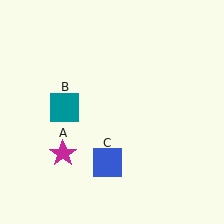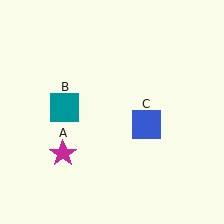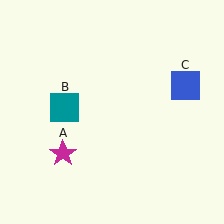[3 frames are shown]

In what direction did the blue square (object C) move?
The blue square (object C) moved up and to the right.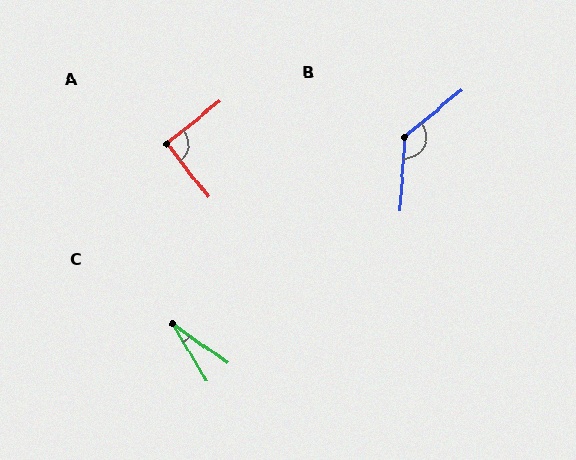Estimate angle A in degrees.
Approximately 91 degrees.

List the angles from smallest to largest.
C (23°), A (91°), B (133°).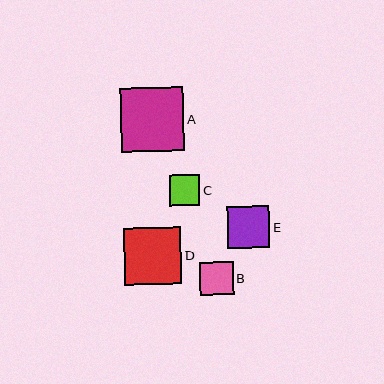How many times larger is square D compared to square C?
Square D is approximately 1.9 times the size of square C.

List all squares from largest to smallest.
From largest to smallest: A, D, E, B, C.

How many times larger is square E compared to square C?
Square E is approximately 1.4 times the size of square C.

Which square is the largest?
Square A is the largest with a size of approximately 64 pixels.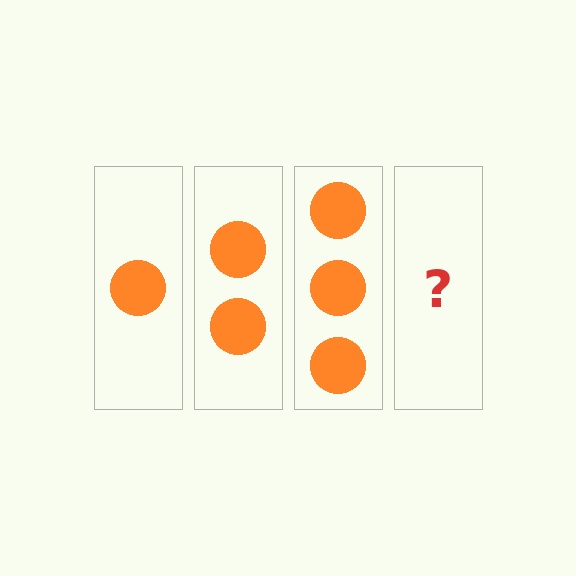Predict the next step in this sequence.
The next step is 4 circles.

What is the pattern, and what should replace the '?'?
The pattern is that each step adds one more circle. The '?' should be 4 circles.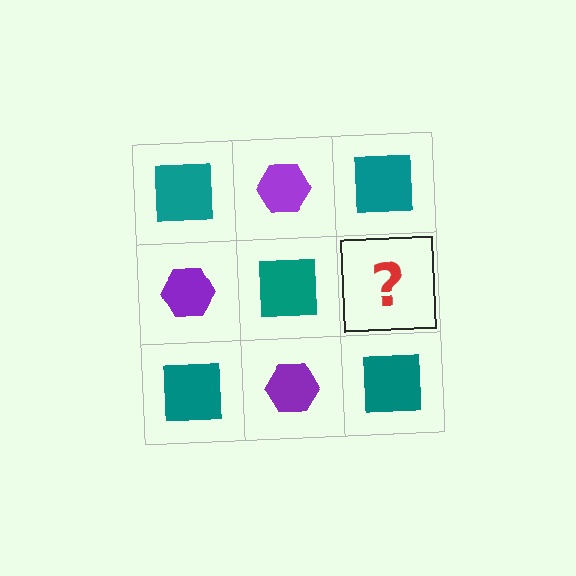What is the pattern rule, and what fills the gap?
The rule is that it alternates teal square and purple hexagon in a checkerboard pattern. The gap should be filled with a purple hexagon.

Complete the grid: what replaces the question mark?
The question mark should be replaced with a purple hexagon.